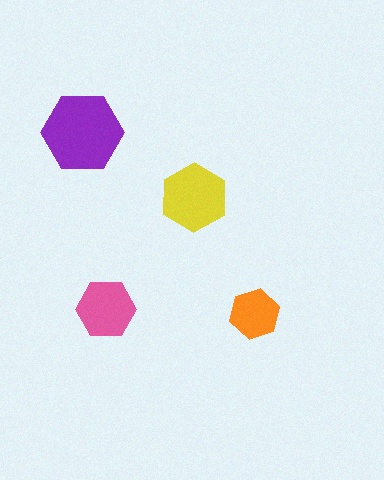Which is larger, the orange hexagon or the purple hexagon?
The purple one.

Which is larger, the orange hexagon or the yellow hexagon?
The yellow one.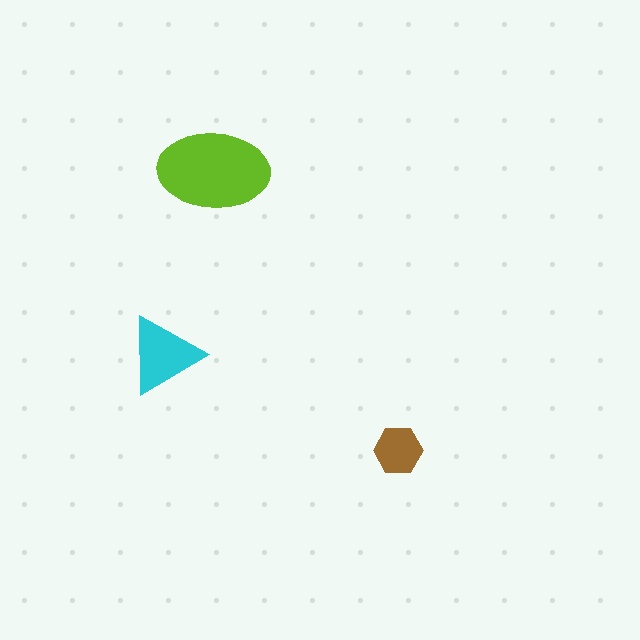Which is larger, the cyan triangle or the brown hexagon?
The cyan triangle.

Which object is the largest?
The lime ellipse.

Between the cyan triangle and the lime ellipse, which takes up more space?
The lime ellipse.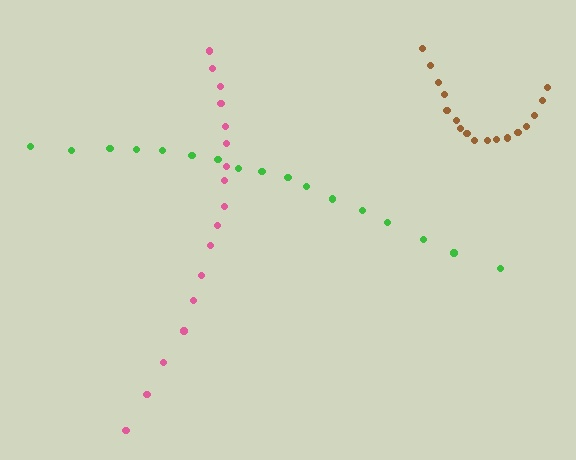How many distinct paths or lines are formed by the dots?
There are 3 distinct paths.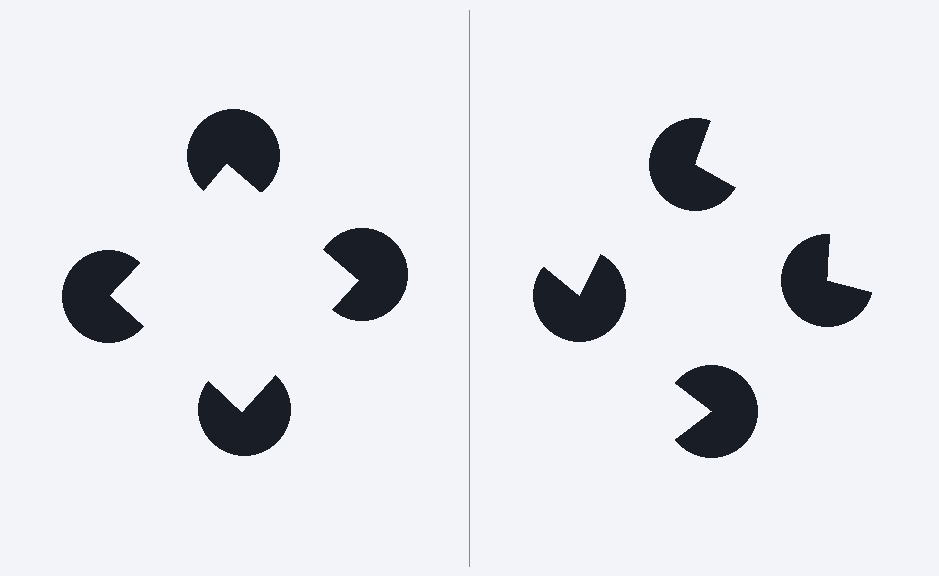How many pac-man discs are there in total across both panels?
8 — 4 on each side.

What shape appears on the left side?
An illusory square.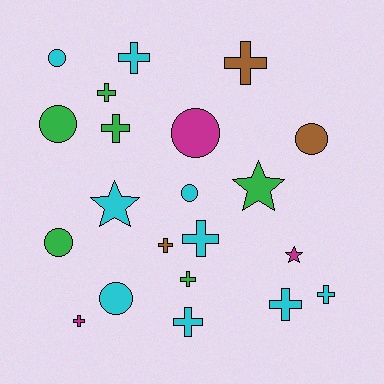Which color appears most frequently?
Cyan, with 9 objects.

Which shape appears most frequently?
Cross, with 11 objects.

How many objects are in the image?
There are 21 objects.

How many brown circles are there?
There is 1 brown circle.